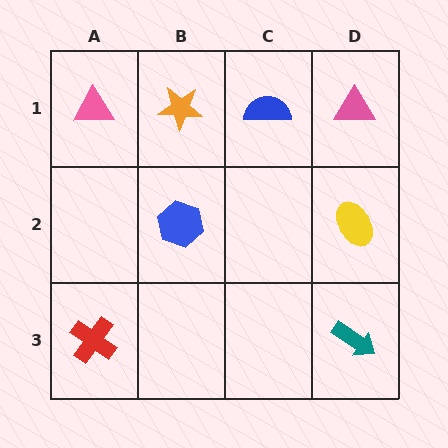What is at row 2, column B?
A blue hexagon.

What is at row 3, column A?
A red cross.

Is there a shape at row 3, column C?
No, that cell is empty.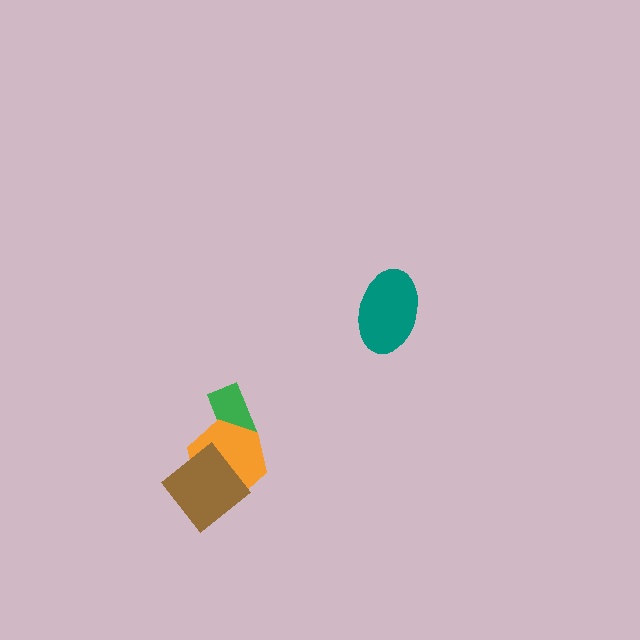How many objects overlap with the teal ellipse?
0 objects overlap with the teal ellipse.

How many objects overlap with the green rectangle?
1 object overlaps with the green rectangle.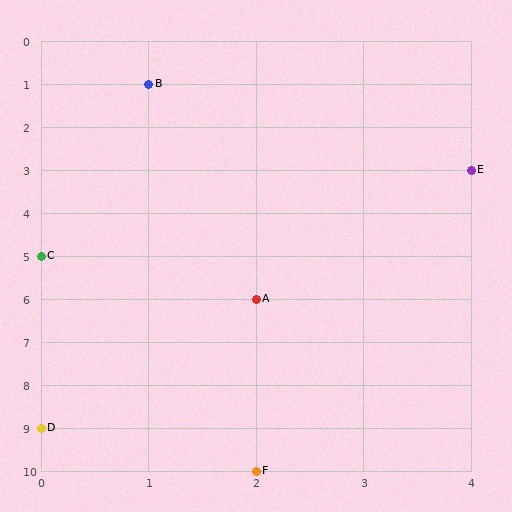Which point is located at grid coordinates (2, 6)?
Point A is at (2, 6).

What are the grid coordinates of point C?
Point C is at grid coordinates (0, 5).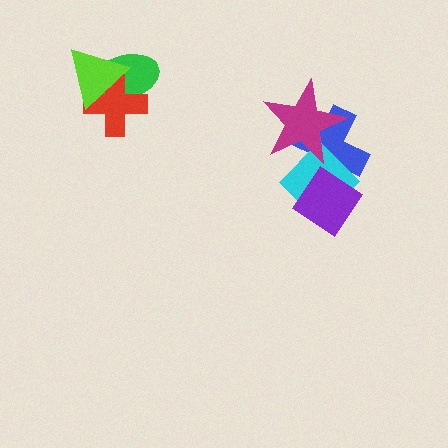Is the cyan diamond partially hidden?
Yes, it is partially covered by another shape.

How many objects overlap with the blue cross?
3 objects overlap with the blue cross.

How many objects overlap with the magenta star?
2 objects overlap with the magenta star.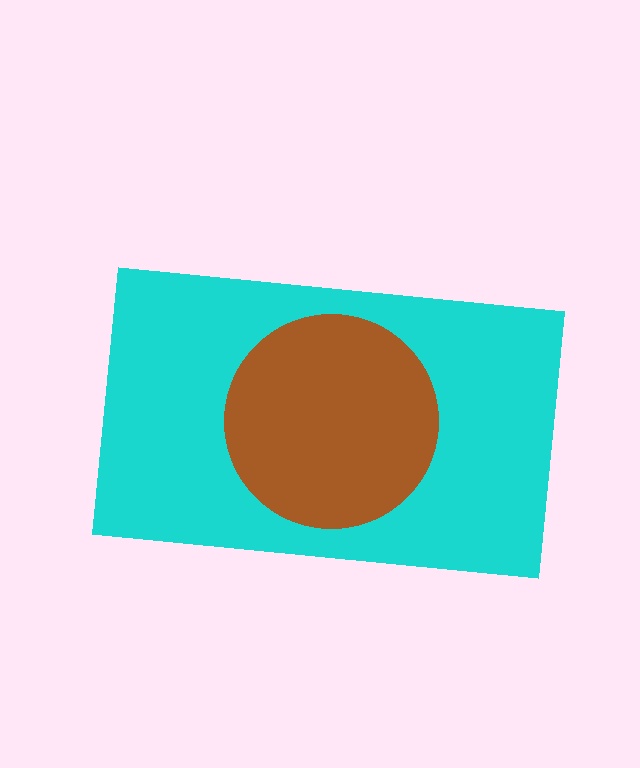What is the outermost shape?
The cyan rectangle.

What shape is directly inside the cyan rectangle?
The brown circle.